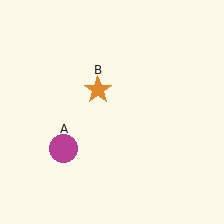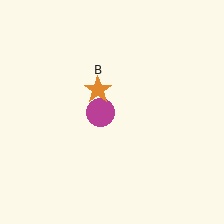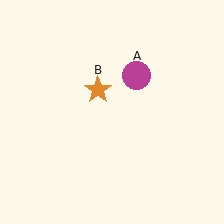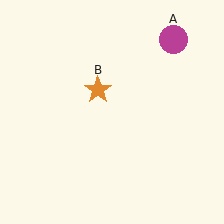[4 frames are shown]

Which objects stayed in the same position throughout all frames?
Orange star (object B) remained stationary.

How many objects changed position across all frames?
1 object changed position: magenta circle (object A).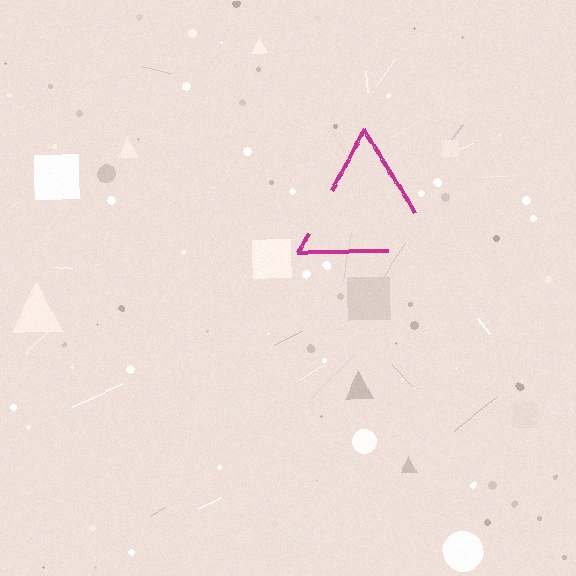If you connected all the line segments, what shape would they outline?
They would outline a triangle.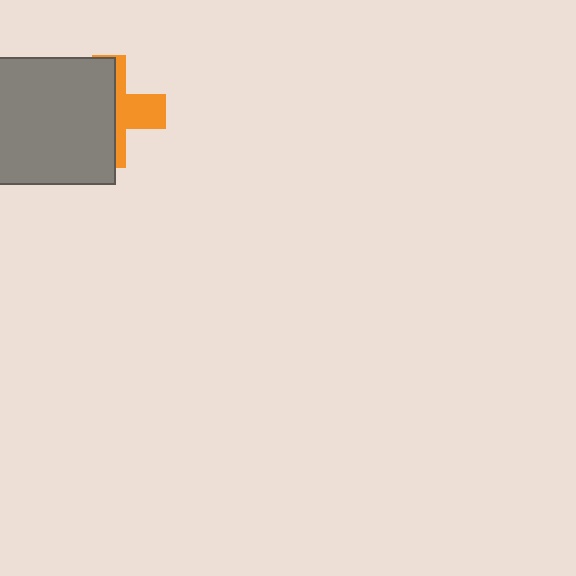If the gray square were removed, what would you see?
You would see the complete orange cross.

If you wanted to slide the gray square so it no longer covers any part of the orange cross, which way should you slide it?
Slide it left — that is the most direct way to separate the two shapes.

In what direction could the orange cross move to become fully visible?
The orange cross could move right. That would shift it out from behind the gray square entirely.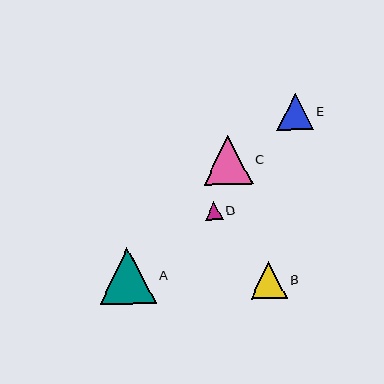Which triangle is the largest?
Triangle A is the largest with a size of approximately 57 pixels.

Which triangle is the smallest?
Triangle D is the smallest with a size of approximately 18 pixels.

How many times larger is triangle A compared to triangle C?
Triangle A is approximately 1.2 times the size of triangle C.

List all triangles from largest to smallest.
From largest to smallest: A, C, B, E, D.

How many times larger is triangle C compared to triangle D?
Triangle C is approximately 2.7 times the size of triangle D.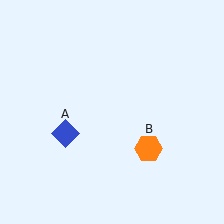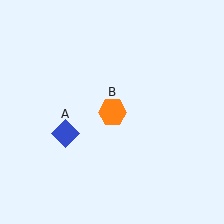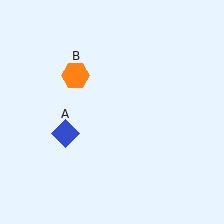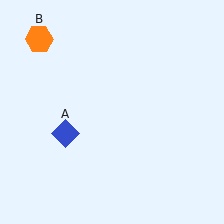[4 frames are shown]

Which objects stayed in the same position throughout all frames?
Blue diamond (object A) remained stationary.